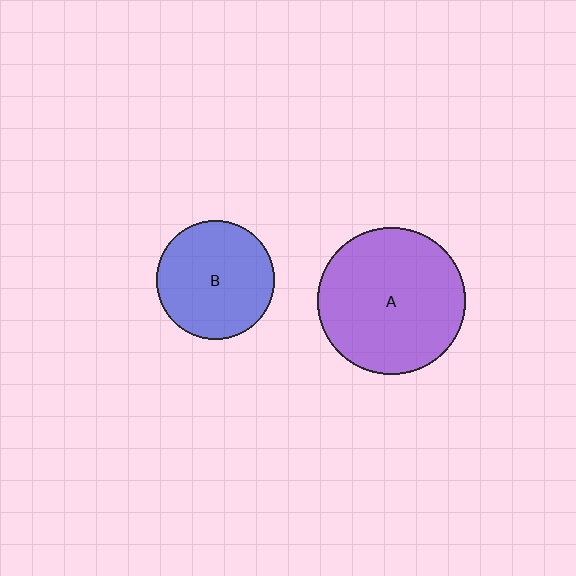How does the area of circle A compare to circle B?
Approximately 1.5 times.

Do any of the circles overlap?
No, none of the circles overlap.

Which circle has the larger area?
Circle A (purple).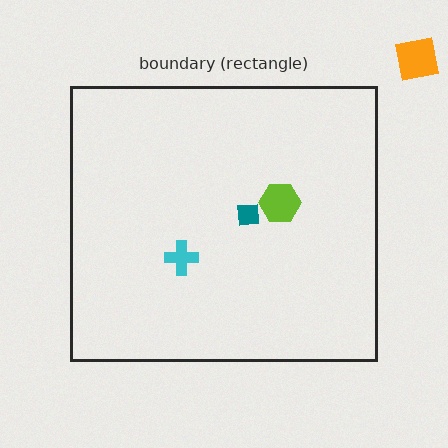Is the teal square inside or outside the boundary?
Inside.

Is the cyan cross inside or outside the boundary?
Inside.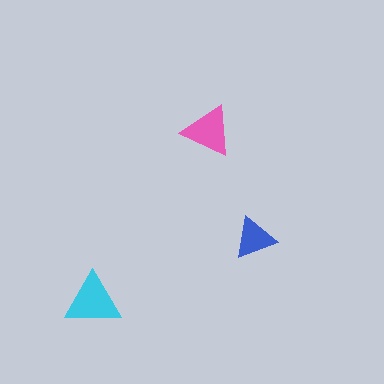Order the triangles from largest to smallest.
the cyan one, the pink one, the blue one.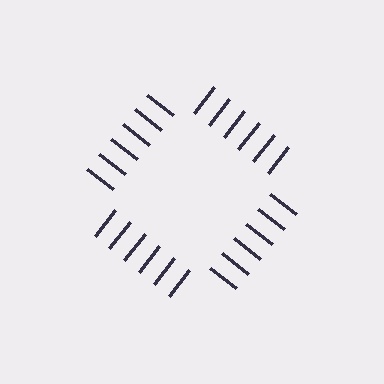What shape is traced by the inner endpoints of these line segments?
An illusory square — the line segments terminate on its edges but no continuous stroke is drawn.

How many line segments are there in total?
24 — 6 along each of the 4 edges.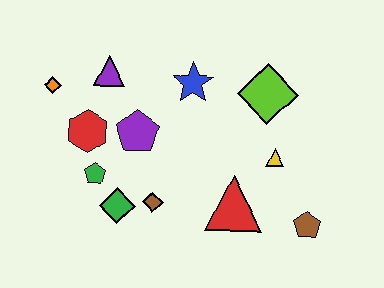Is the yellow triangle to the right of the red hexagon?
Yes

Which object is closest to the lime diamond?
The yellow triangle is closest to the lime diamond.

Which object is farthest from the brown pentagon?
The orange diamond is farthest from the brown pentagon.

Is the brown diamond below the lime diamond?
Yes